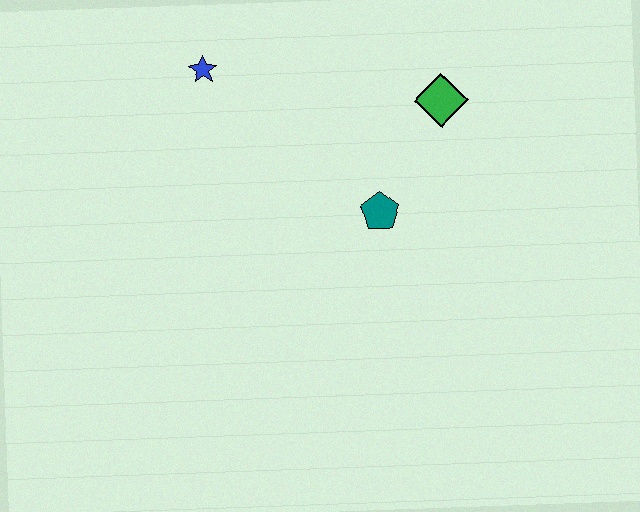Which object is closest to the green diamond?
The teal pentagon is closest to the green diamond.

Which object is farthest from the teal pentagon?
The blue star is farthest from the teal pentagon.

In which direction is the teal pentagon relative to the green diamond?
The teal pentagon is below the green diamond.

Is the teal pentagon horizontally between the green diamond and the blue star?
Yes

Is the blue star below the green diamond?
No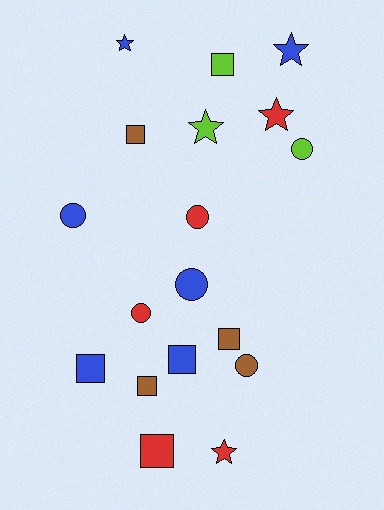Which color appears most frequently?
Blue, with 6 objects.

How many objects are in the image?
There are 18 objects.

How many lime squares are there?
There is 1 lime square.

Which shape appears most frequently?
Square, with 7 objects.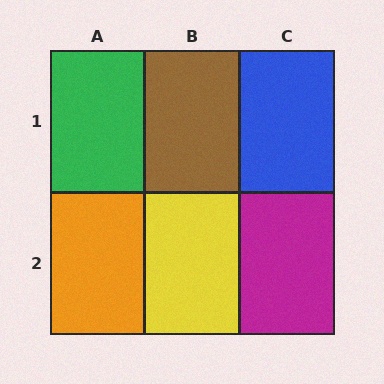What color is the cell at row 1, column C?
Blue.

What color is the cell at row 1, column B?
Brown.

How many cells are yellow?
1 cell is yellow.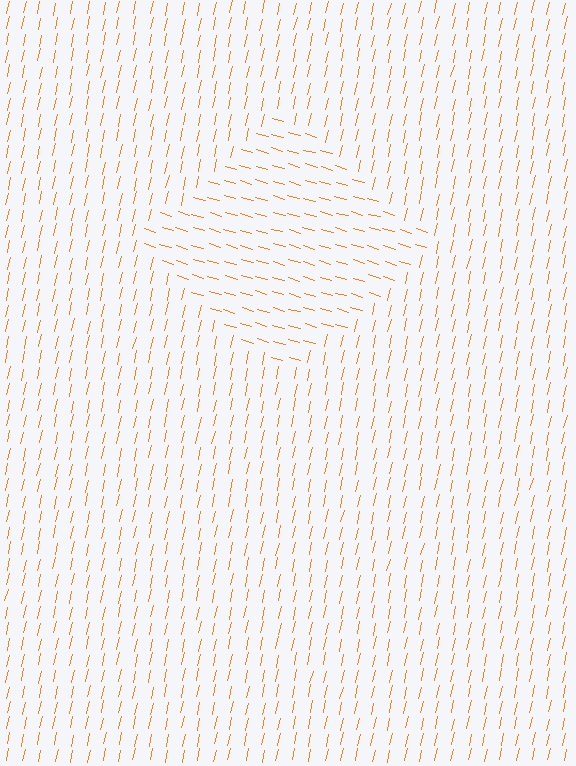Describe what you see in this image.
The image is filled with small orange line segments. A diamond region in the image has lines oriented differently from the surrounding lines, creating a visible texture boundary.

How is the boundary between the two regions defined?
The boundary is defined purely by a change in line orientation (approximately 86 degrees difference). All lines are the same color and thickness.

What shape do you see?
I see a diamond.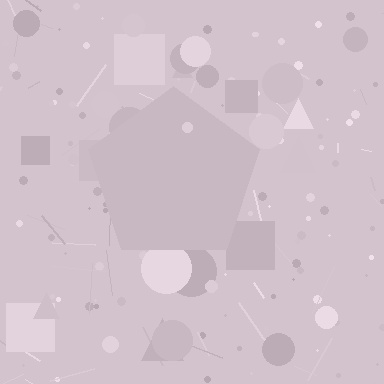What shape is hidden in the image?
A pentagon is hidden in the image.